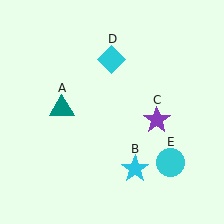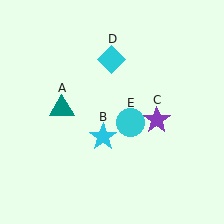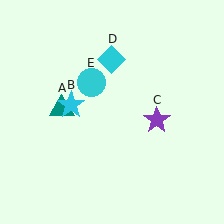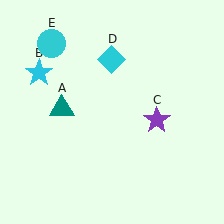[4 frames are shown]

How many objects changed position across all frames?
2 objects changed position: cyan star (object B), cyan circle (object E).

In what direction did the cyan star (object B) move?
The cyan star (object B) moved up and to the left.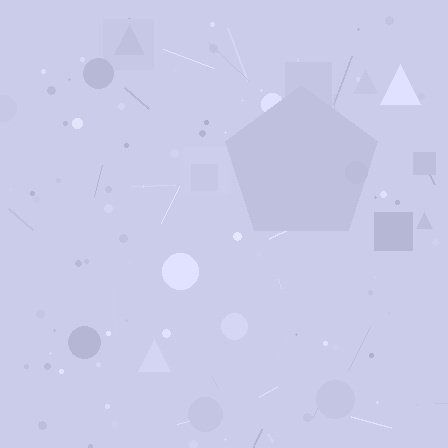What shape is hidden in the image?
A pentagon is hidden in the image.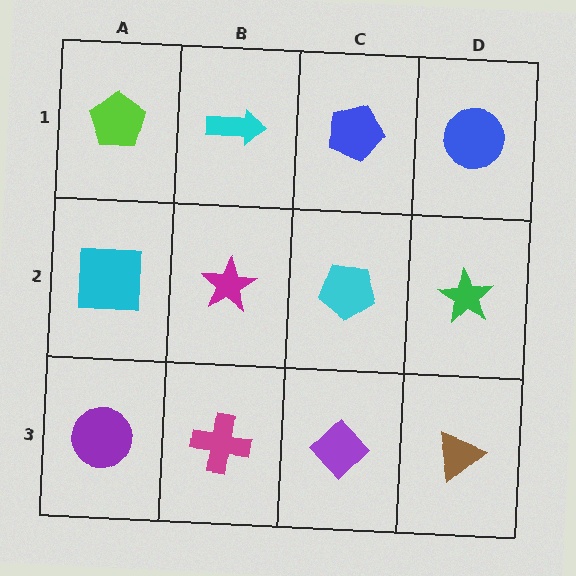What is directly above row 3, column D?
A green star.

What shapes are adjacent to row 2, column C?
A blue pentagon (row 1, column C), a purple diamond (row 3, column C), a magenta star (row 2, column B), a green star (row 2, column D).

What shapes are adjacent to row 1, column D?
A green star (row 2, column D), a blue pentagon (row 1, column C).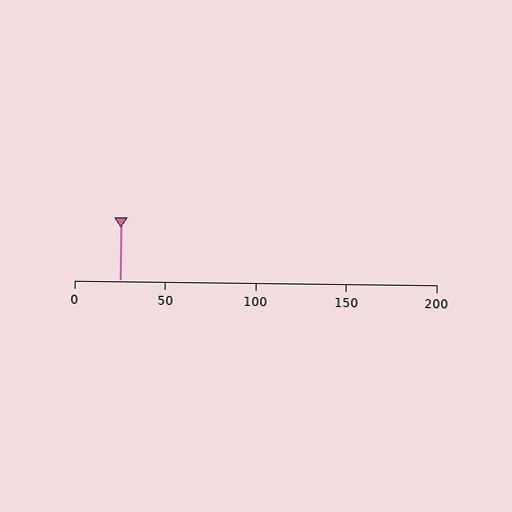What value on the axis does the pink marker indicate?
The marker indicates approximately 25.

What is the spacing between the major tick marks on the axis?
The major ticks are spaced 50 apart.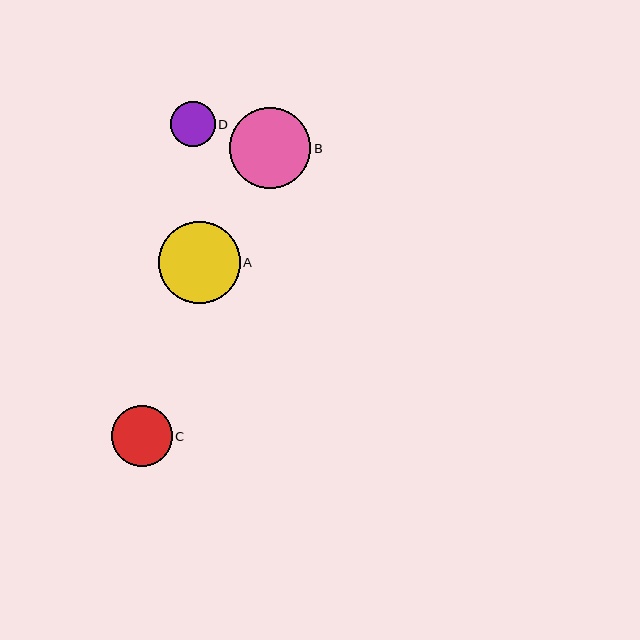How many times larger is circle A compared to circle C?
Circle A is approximately 1.3 times the size of circle C.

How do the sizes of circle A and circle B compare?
Circle A and circle B are approximately the same size.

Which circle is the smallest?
Circle D is the smallest with a size of approximately 45 pixels.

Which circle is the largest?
Circle A is the largest with a size of approximately 82 pixels.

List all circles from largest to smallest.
From largest to smallest: A, B, C, D.